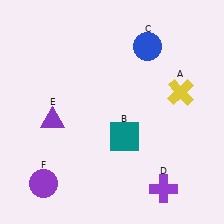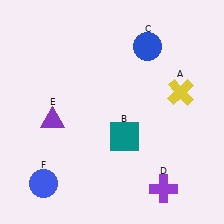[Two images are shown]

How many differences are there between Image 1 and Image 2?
There is 1 difference between the two images.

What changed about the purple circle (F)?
In Image 1, F is purple. In Image 2, it changed to blue.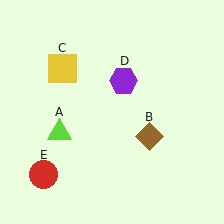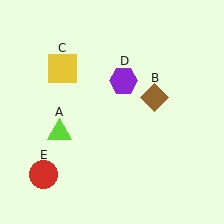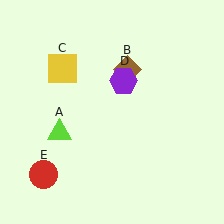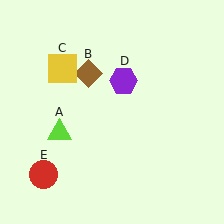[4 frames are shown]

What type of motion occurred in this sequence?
The brown diamond (object B) rotated counterclockwise around the center of the scene.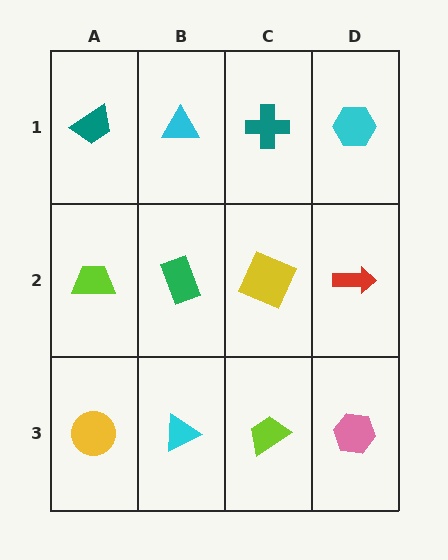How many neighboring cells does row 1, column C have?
3.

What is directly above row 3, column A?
A lime trapezoid.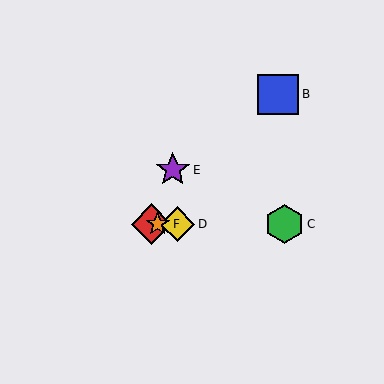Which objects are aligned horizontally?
Objects A, C, D, F are aligned horizontally.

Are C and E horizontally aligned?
No, C is at y≈224 and E is at y≈170.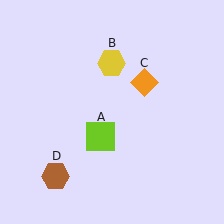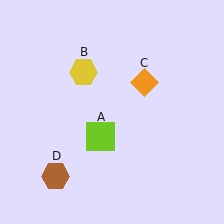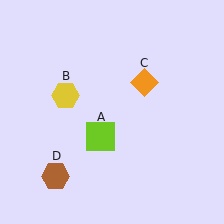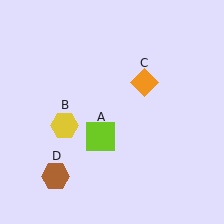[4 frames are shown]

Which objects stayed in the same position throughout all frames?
Lime square (object A) and orange diamond (object C) and brown hexagon (object D) remained stationary.